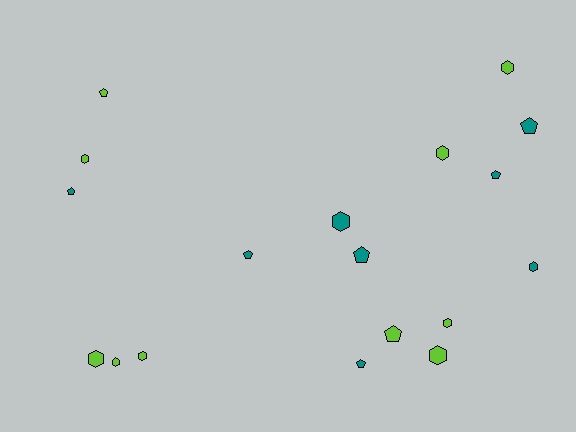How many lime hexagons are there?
There are 8 lime hexagons.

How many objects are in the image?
There are 18 objects.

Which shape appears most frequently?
Hexagon, with 10 objects.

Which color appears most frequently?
Lime, with 10 objects.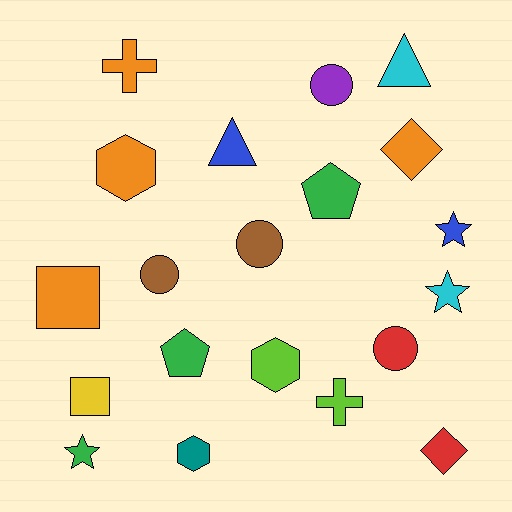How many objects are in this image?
There are 20 objects.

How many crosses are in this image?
There are 2 crosses.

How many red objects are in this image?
There are 2 red objects.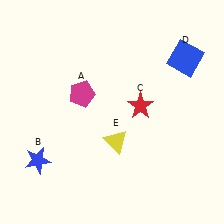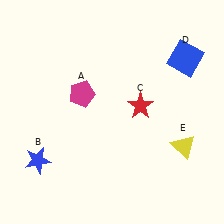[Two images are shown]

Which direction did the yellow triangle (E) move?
The yellow triangle (E) moved right.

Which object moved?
The yellow triangle (E) moved right.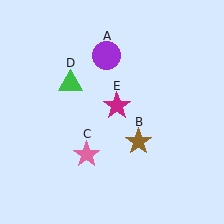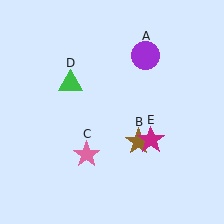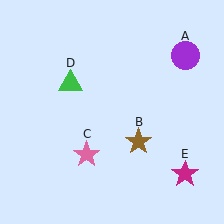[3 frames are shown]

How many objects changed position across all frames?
2 objects changed position: purple circle (object A), magenta star (object E).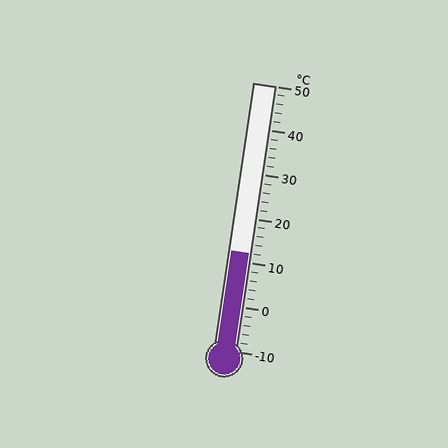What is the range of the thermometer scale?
The thermometer scale ranges from -10°C to 50°C.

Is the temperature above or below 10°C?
The temperature is above 10°C.